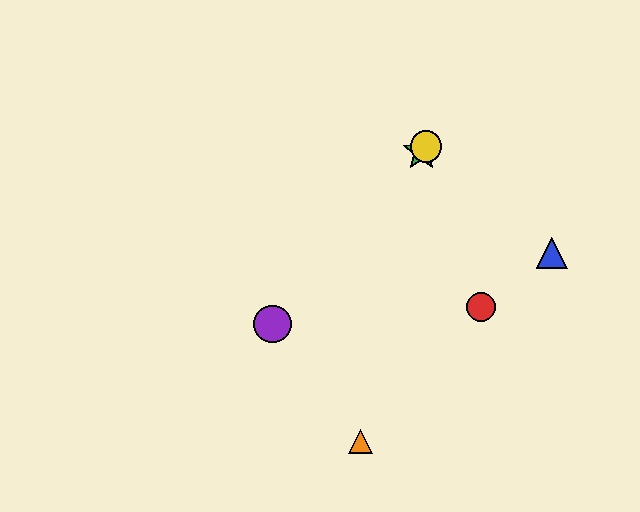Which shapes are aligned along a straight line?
The green star, the yellow circle, the purple circle are aligned along a straight line.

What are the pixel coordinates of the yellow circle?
The yellow circle is at (426, 147).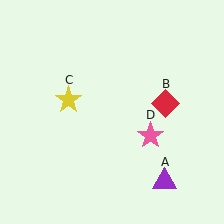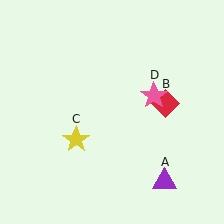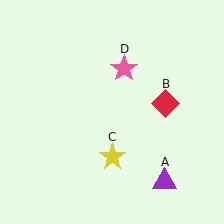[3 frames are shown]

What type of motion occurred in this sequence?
The yellow star (object C), pink star (object D) rotated counterclockwise around the center of the scene.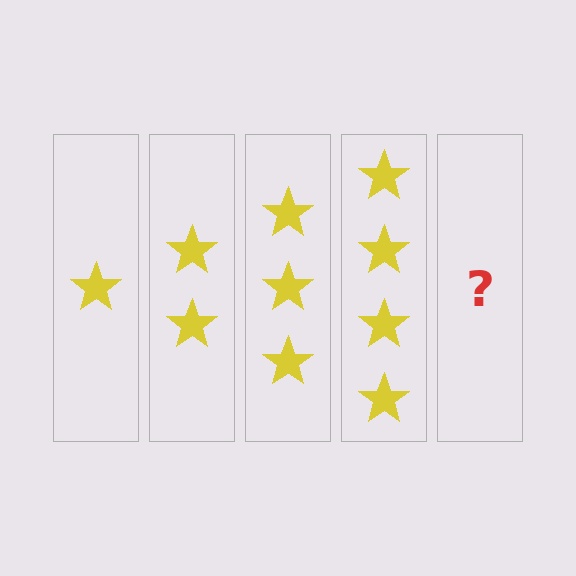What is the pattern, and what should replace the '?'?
The pattern is that each step adds one more star. The '?' should be 5 stars.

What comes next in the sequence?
The next element should be 5 stars.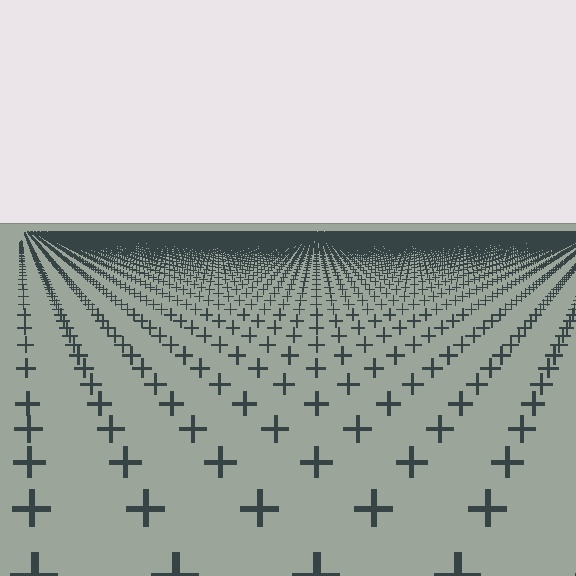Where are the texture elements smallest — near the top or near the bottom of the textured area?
Near the top.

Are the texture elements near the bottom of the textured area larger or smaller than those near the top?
Larger. Near the bottom, elements are closer to the viewer and appear at a bigger on-screen size.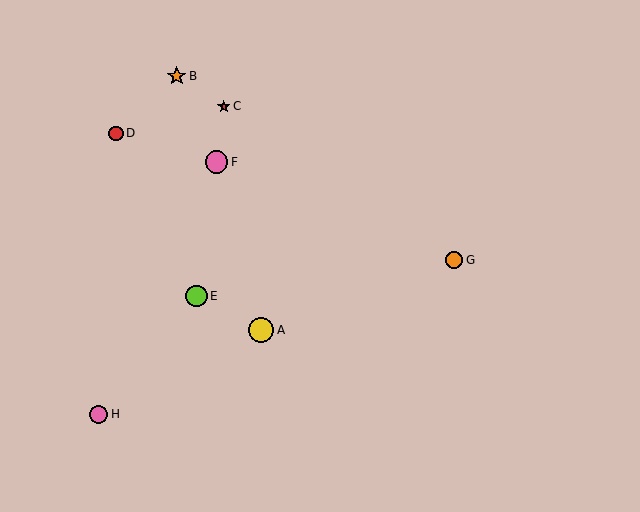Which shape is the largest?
The yellow circle (labeled A) is the largest.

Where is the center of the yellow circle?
The center of the yellow circle is at (261, 330).